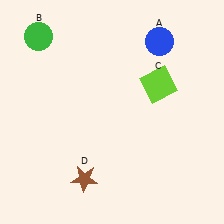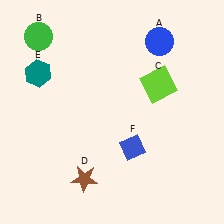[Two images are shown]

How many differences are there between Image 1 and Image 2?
There are 2 differences between the two images.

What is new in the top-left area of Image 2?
A teal hexagon (E) was added in the top-left area of Image 2.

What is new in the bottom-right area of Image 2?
A blue diamond (F) was added in the bottom-right area of Image 2.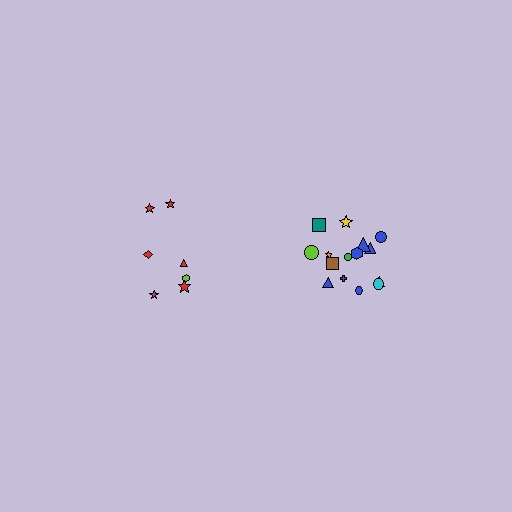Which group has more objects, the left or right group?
The right group.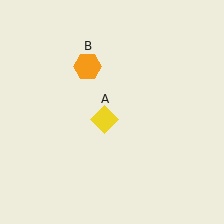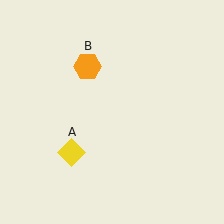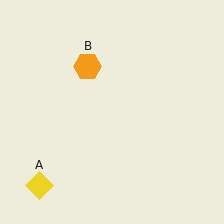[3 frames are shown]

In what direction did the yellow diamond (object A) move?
The yellow diamond (object A) moved down and to the left.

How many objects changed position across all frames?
1 object changed position: yellow diamond (object A).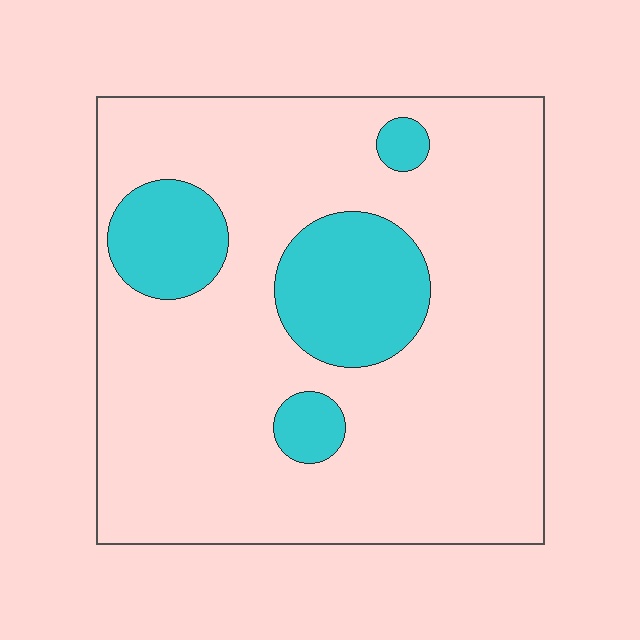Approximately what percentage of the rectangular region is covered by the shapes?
Approximately 20%.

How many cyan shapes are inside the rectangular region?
4.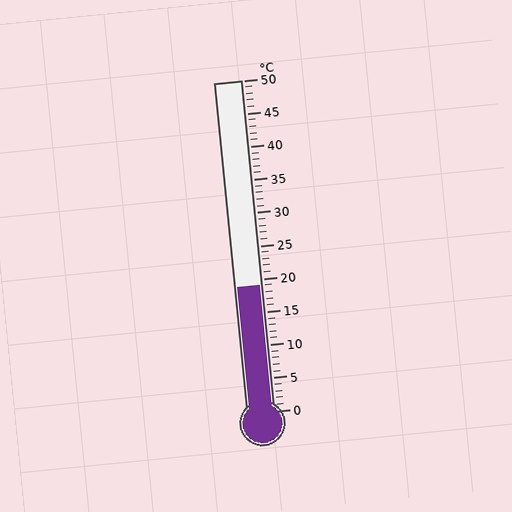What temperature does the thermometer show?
The thermometer shows approximately 19°C.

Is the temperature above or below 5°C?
The temperature is above 5°C.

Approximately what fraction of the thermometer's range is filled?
The thermometer is filled to approximately 40% of its range.